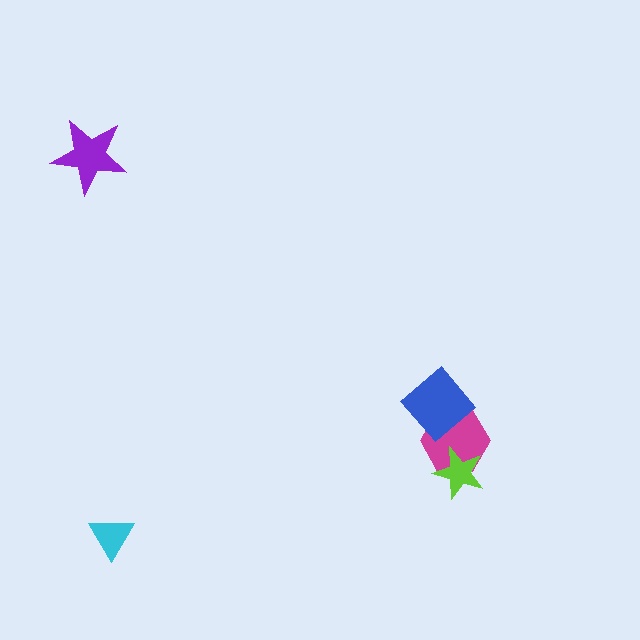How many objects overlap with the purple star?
0 objects overlap with the purple star.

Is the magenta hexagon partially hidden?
Yes, it is partially covered by another shape.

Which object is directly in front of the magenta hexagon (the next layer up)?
The blue diamond is directly in front of the magenta hexagon.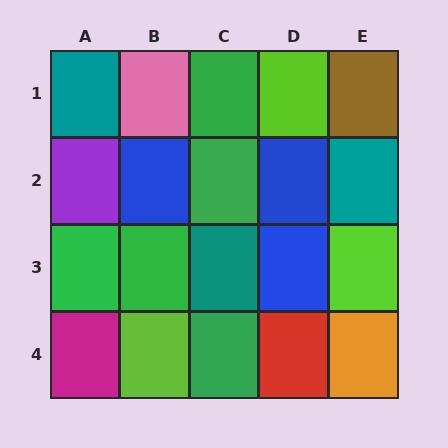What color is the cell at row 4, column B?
Lime.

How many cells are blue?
3 cells are blue.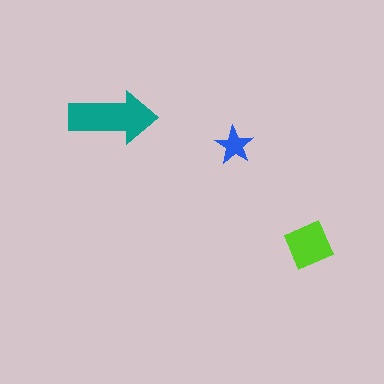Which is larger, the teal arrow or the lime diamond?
The teal arrow.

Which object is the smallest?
The blue star.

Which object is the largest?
The teal arrow.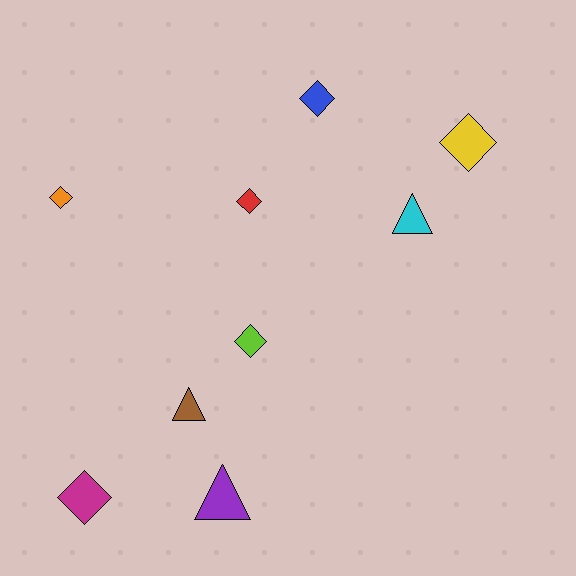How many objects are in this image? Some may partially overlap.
There are 9 objects.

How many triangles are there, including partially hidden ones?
There are 3 triangles.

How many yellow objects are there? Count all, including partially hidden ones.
There is 1 yellow object.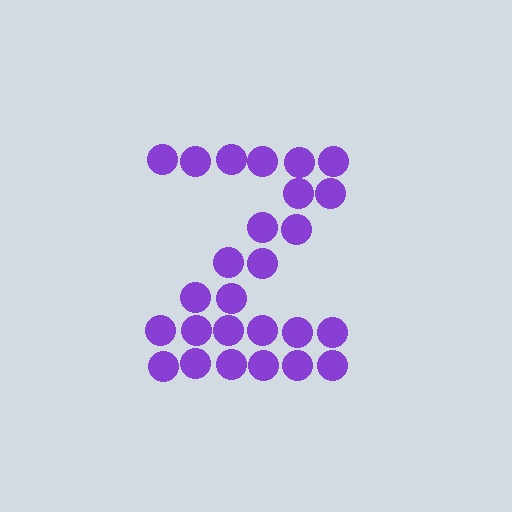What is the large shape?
The large shape is the letter Z.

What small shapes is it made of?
It is made of small circles.